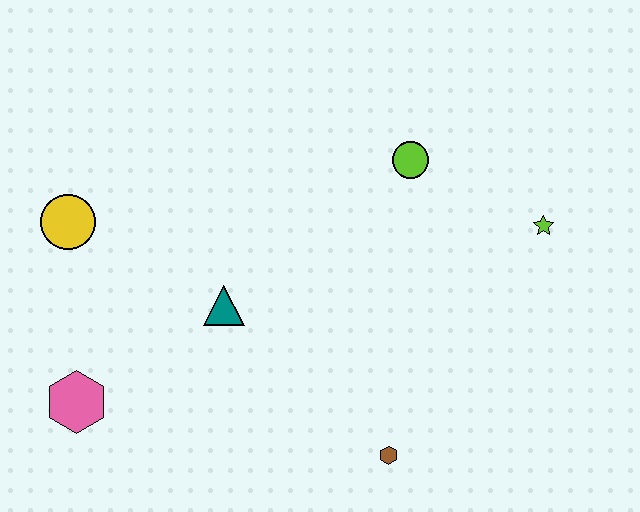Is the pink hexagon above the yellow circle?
No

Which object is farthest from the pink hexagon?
The lime star is farthest from the pink hexagon.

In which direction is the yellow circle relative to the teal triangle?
The yellow circle is to the left of the teal triangle.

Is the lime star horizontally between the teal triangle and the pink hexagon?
No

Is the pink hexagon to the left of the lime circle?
Yes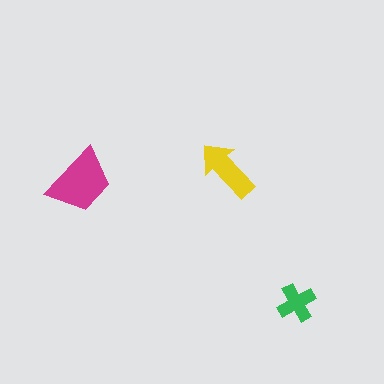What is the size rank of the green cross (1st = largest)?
3rd.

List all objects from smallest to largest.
The green cross, the yellow arrow, the magenta trapezoid.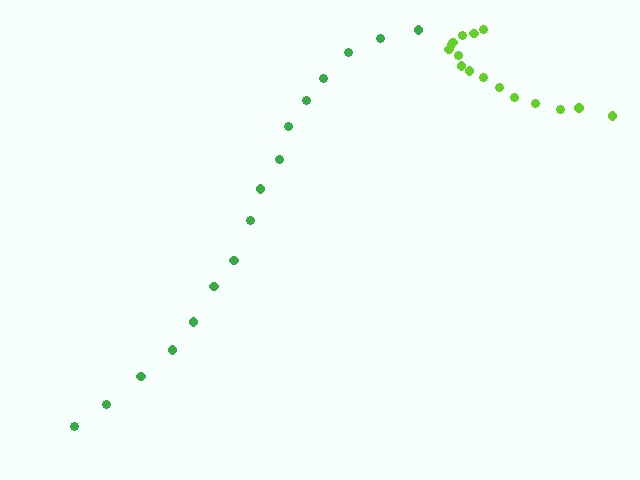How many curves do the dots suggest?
There are 2 distinct paths.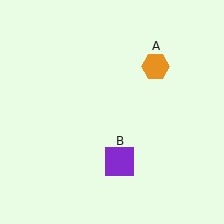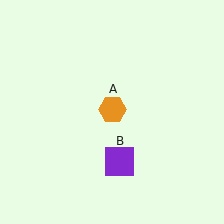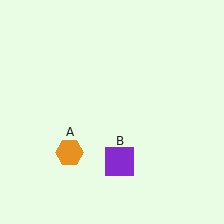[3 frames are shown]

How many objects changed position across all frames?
1 object changed position: orange hexagon (object A).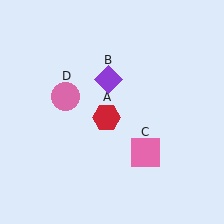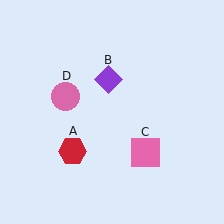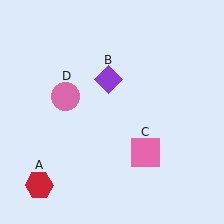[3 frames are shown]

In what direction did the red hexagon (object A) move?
The red hexagon (object A) moved down and to the left.